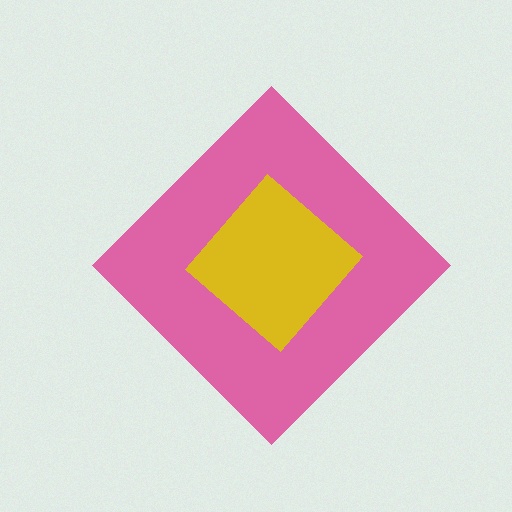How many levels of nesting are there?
2.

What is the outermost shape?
The pink diamond.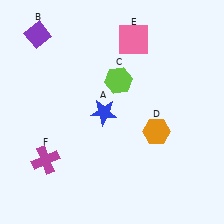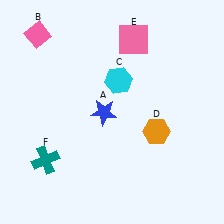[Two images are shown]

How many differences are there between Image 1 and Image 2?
There are 3 differences between the two images.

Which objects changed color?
B changed from purple to pink. C changed from lime to cyan. F changed from magenta to teal.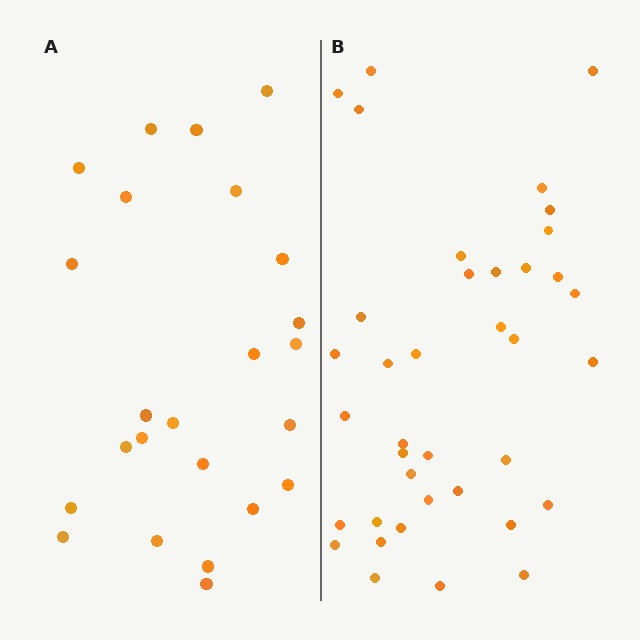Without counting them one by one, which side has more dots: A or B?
Region B (the right region) has more dots.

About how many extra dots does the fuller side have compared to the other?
Region B has approximately 15 more dots than region A.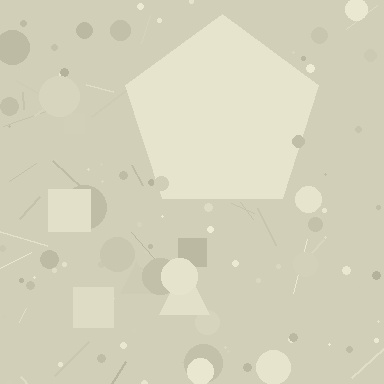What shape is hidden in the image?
A pentagon is hidden in the image.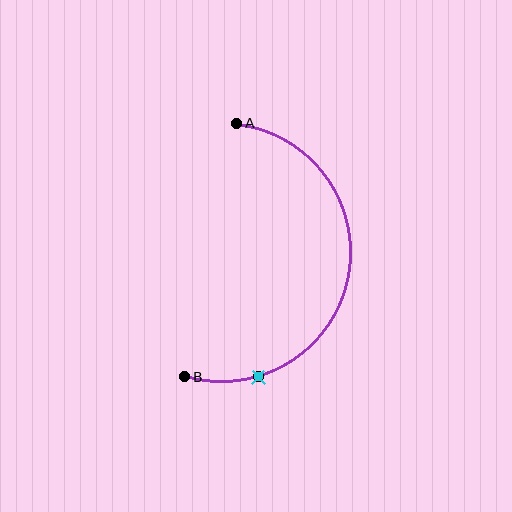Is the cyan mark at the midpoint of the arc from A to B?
No. The cyan mark lies on the arc but is closer to endpoint B. The arc midpoint would be at the point on the curve equidistant along the arc from both A and B.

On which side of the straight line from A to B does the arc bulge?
The arc bulges to the right of the straight line connecting A and B.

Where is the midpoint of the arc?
The arc midpoint is the point on the curve farthest from the straight line joining A and B. It sits to the right of that line.